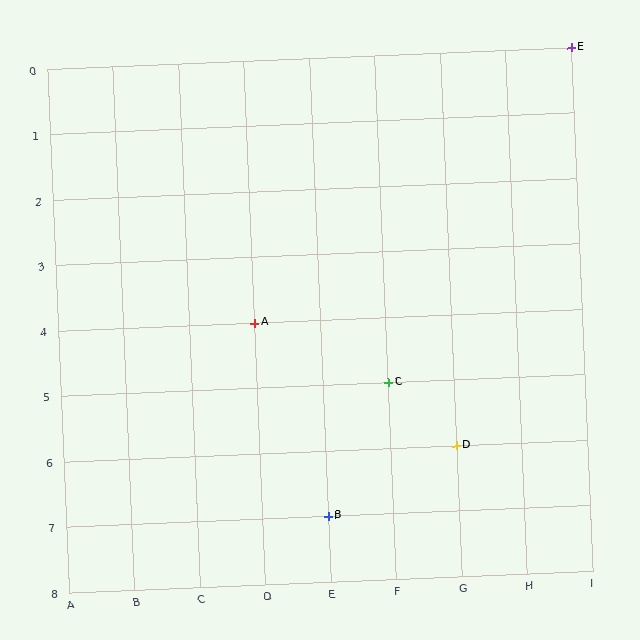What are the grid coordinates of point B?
Point B is at grid coordinates (E, 7).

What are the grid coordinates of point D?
Point D is at grid coordinates (G, 6).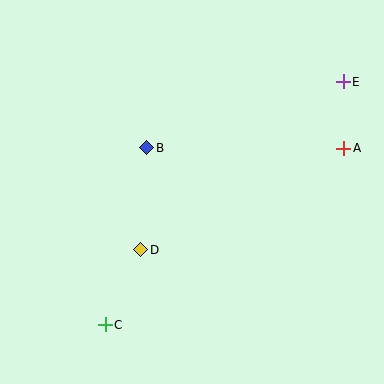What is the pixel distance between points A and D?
The distance between A and D is 227 pixels.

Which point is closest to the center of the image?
Point B at (147, 148) is closest to the center.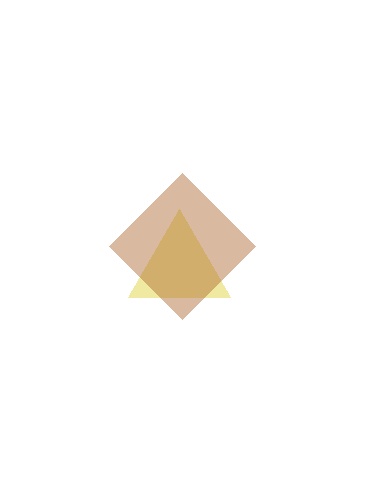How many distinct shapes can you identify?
There are 2 distinct shapes: a yellow triangle, a brown diamond.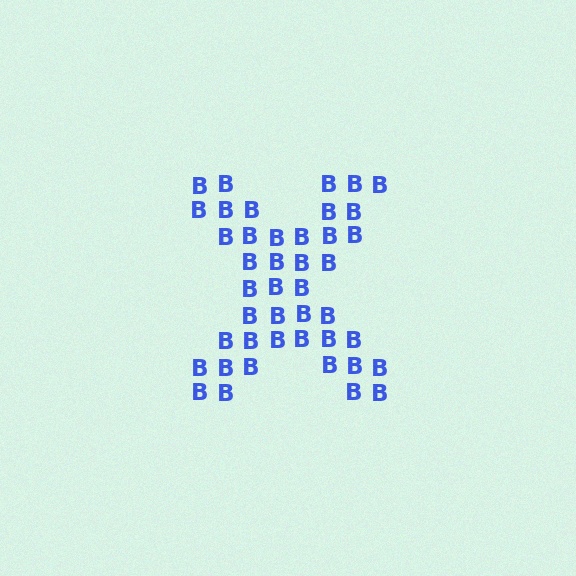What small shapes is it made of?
It is made of small letter B's.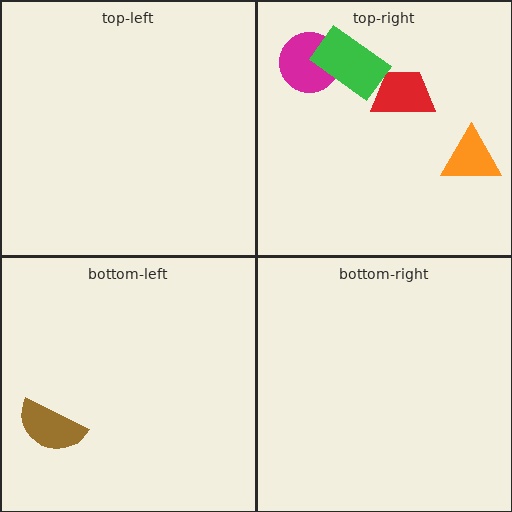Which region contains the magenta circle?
The top-right region.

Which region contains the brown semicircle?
The bottom-left region.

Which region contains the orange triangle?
The top-right region.